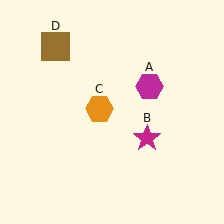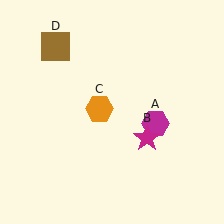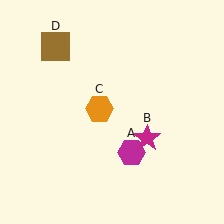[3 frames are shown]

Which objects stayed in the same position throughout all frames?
Magenta star (object B) and orange hexagon (object C) and brown square (object D) remained stationary.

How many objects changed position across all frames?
1 object changed position: magenta hexagon (object A).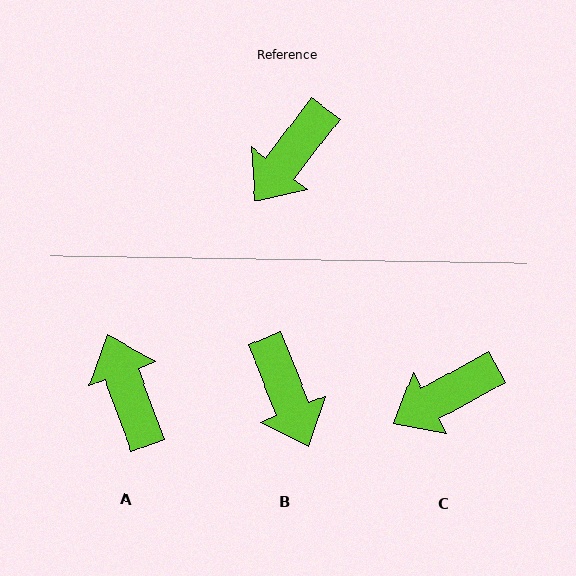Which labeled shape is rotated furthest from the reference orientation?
A, about 123 degrees away.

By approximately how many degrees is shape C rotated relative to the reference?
Approximately 24 degrees clockwise.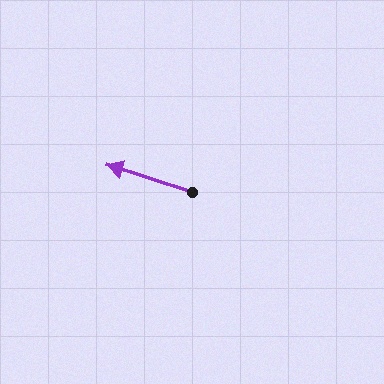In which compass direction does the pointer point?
West.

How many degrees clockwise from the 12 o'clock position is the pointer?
Approximately 288 degrees.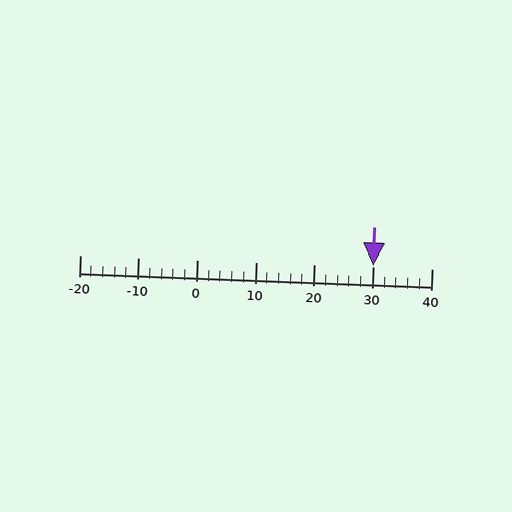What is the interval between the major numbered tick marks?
The major tick marks are spaced 10 units apart.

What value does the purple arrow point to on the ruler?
The purple arrow points to approximately 30.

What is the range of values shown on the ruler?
The ruler shows values from -20 to 40.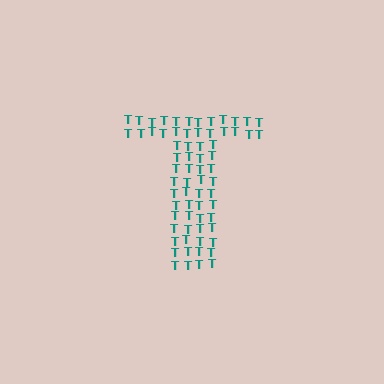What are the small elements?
The small elements are letter T's.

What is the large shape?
The large shape is the letter T.